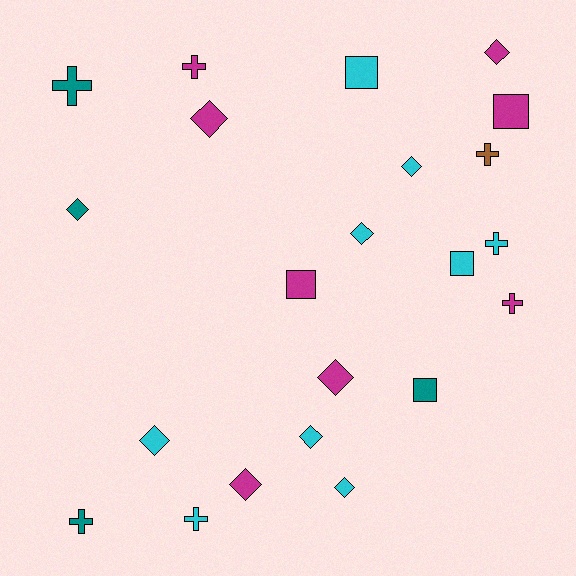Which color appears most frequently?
Cyan, with 9 objects.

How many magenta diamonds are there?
There are 4 magenta diamonds.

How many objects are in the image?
There are 22 objects.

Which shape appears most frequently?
Diamond, with 10 objects.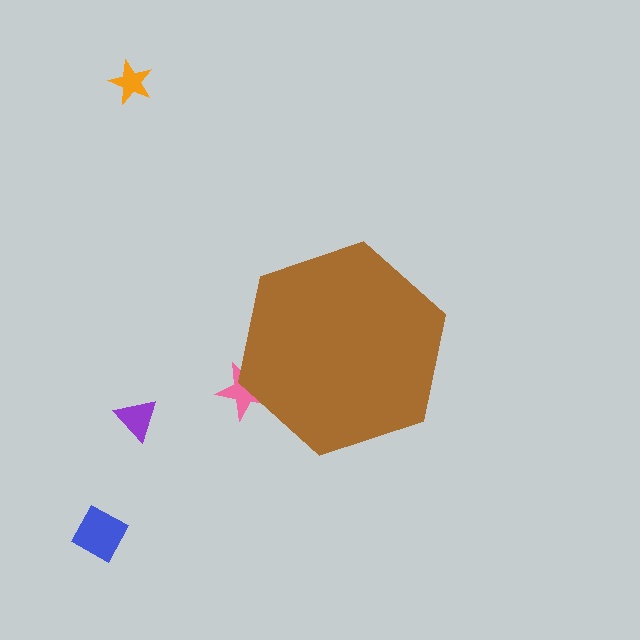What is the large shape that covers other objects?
A brown hexagon.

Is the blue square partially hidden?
No, the blue square is fully visible.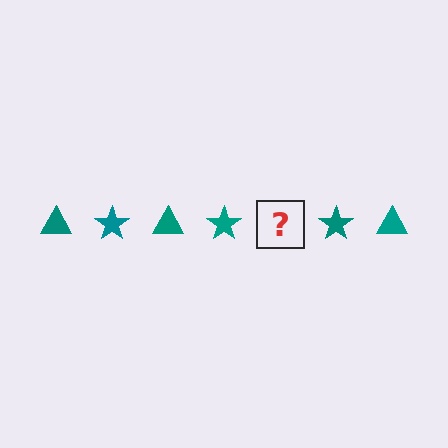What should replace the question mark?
The question mark should be replaced with a teal triangle.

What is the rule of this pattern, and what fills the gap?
The rule is that the pattern cycles through triangle, star shapes in teal. The gap should be filled with a teal triangle.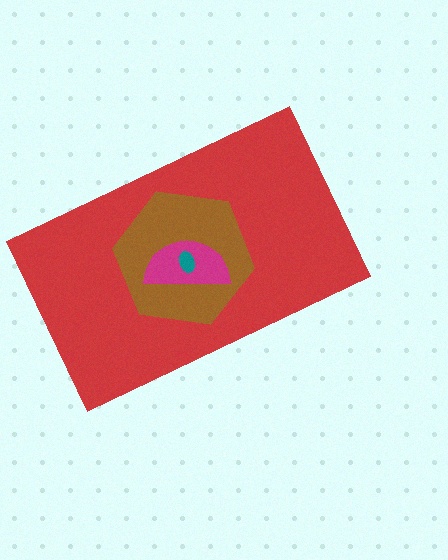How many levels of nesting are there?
4.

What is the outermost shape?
The red rectangle.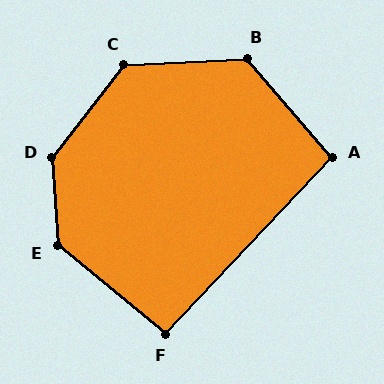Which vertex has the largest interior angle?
D, at approximately 138 degrees.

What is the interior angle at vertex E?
Approximately 134 degrees (obtuse).